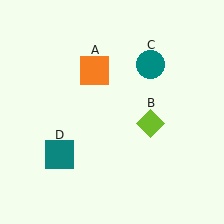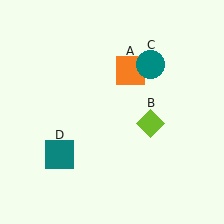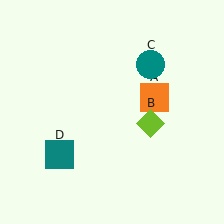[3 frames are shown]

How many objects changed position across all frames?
1 object changed position: orange square (object A).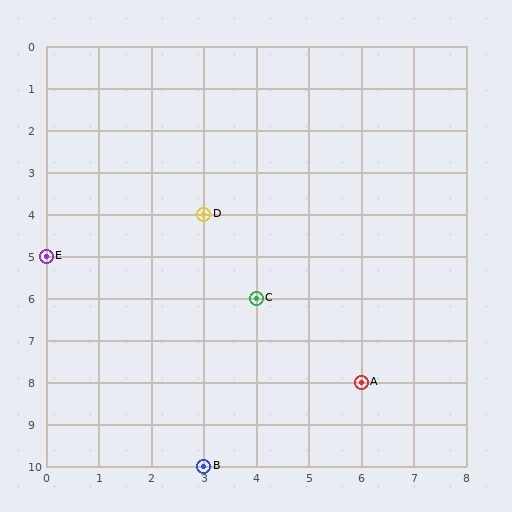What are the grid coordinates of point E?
Point E is at grid coordinates (0, 5).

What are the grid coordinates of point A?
Point A is at grid coordinates (6, 8).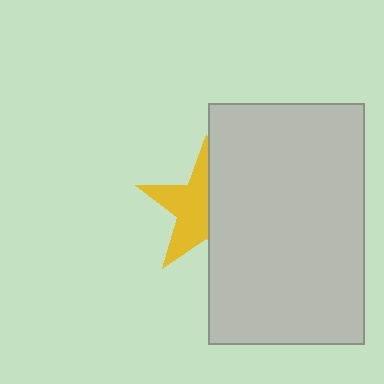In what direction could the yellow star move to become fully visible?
The yellow star could move left. That would shift it out from behind the light gray rectangle entirely.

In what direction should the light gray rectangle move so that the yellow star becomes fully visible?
The light gray rectangle should move right. That is the shortest direction to clear the overlap and leave the yellow star fully visible.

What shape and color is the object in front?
The object in front is a light gray rectangle.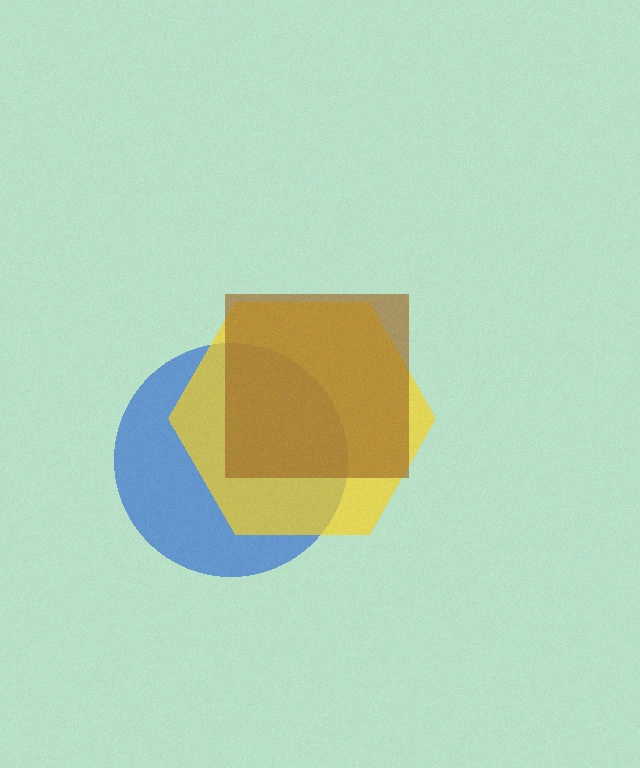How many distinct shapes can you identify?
There are 3 distinct shapes: a blue circle, a yellow hexagon, a brown square.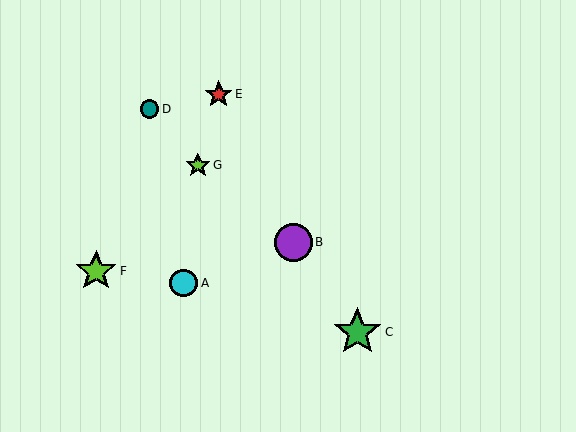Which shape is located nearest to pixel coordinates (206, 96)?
The red star (labeled E) at (219, 94) is nearest to that location.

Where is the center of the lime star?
The center of the lime star is at (96, 271).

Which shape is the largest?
The green star (labeled C) is the largest.